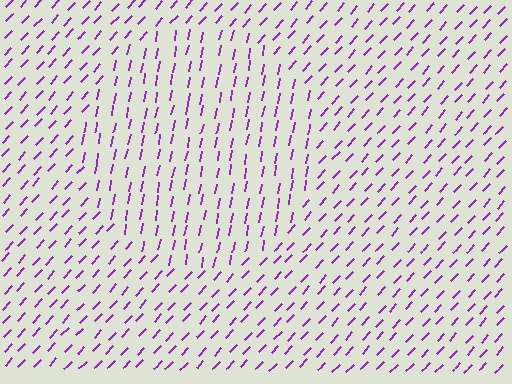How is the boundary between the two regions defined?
The boundary is defined purely by a change in line orientation (approximately 32 degrees difference). All lines are the same color and thickness.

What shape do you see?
I see a circle.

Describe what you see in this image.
The image is filled with small purple line segments. A circle region in the image has lines oriented differently from the surrounding lines, creating a visible texture boundary.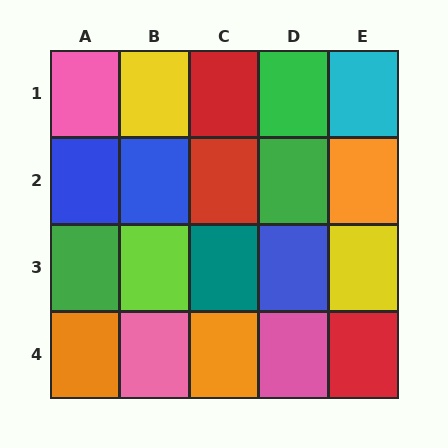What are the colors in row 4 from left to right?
Orange, pink, orange, pink, red.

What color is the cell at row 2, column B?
Blue.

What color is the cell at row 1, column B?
Yellow.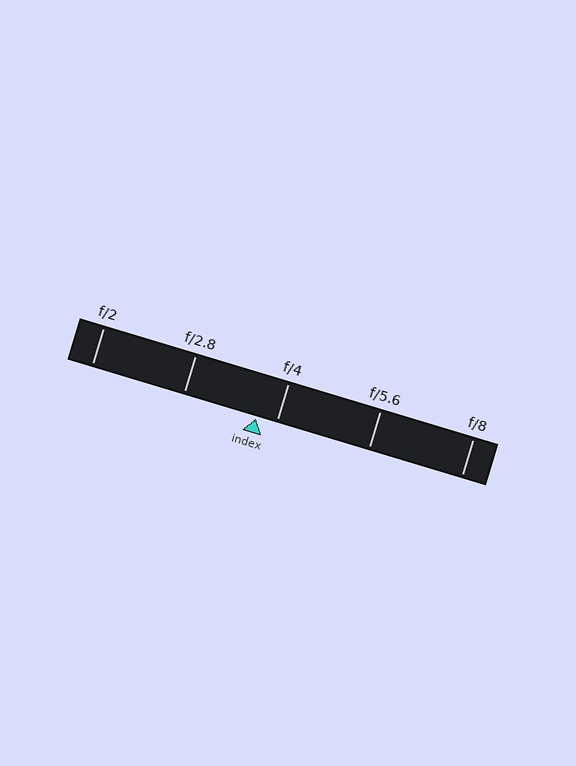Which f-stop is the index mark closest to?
The index mark is closest to f/4.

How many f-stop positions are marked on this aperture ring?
There are 5 f-stop positions marked.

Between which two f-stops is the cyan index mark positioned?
The index mark is between f/2.8 and f/4.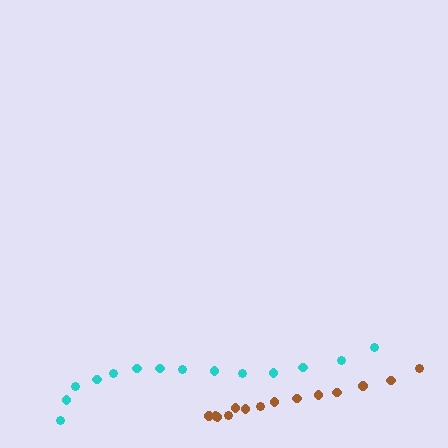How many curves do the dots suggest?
There are 2 distinct paths.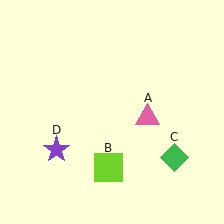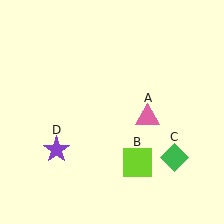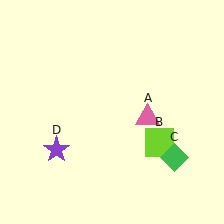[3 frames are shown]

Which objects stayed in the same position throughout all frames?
Pink triangle (object A) and green diamond (object C) and purple star (object D) remained stationary.